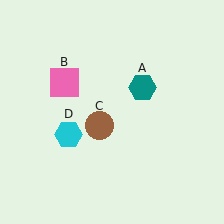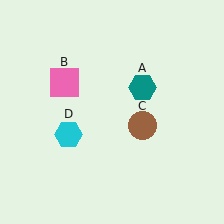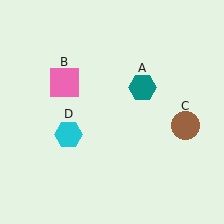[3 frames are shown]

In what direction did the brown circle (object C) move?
The brown circle (object C) moved right.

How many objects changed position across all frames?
1 object changed position: brown circle (object C).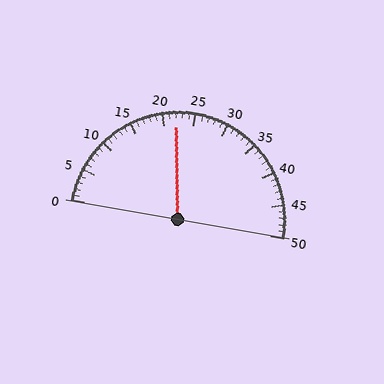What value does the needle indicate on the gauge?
The needle indicates approximately 22.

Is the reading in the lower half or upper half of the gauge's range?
The reading is in the lower half of the range (0 to 50).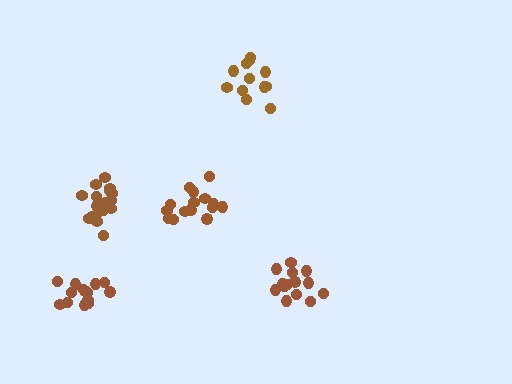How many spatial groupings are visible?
There are 5 spatial groupings.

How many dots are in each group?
Group 1: 15 dots, Group 2: 12 dots, Group 3: 14 dots, Group 4: 17 dots, Group 5: 14 dots (72 total).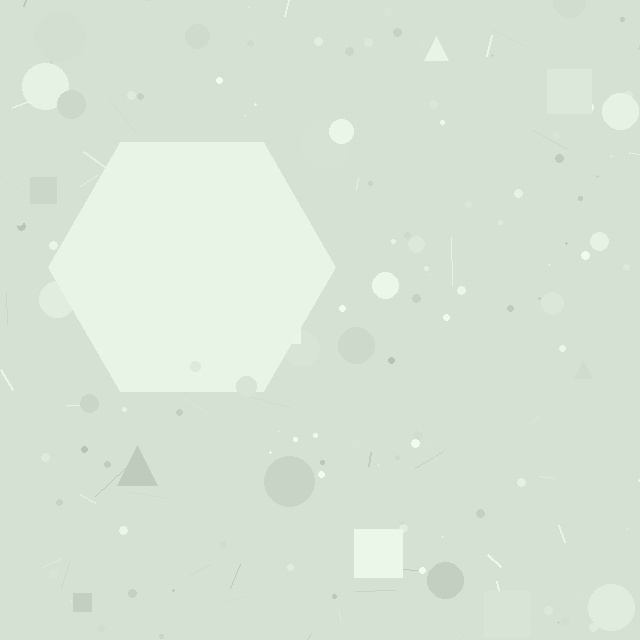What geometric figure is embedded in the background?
A hexagon is embedded in the background.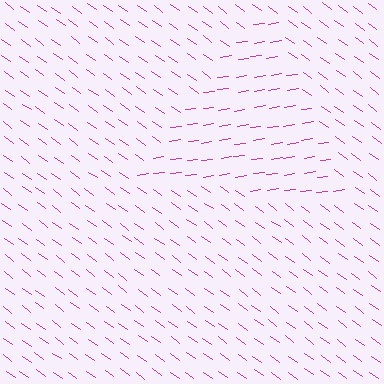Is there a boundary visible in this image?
Yes, there is a texture boundary formed by a change in line orientation.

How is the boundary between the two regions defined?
The boundary is defined purely by a change in line orientation (approximately 45 degrees difference). All lines are the same color and thickness.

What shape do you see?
I see a triangle.